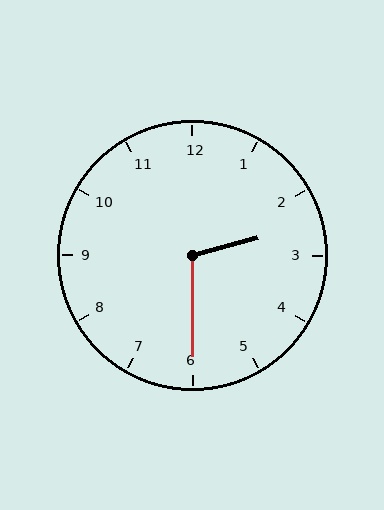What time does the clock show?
2:30.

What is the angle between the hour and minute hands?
Approximately 105 degrees.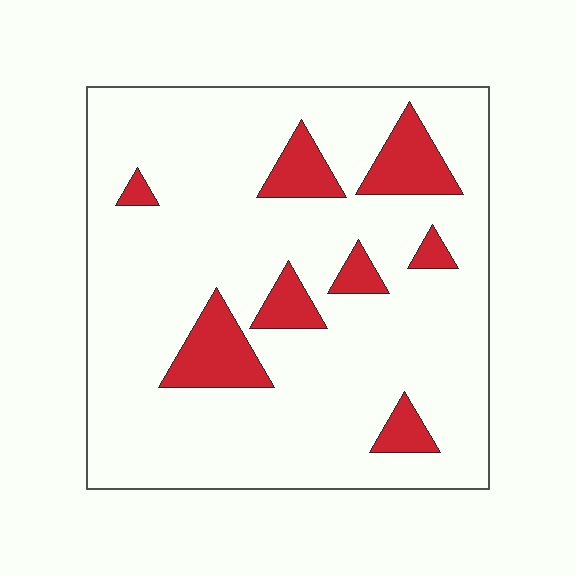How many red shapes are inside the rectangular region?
8.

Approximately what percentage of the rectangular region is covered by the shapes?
Approximately 15%.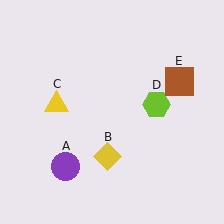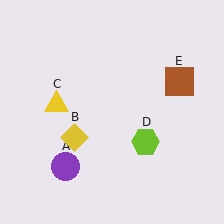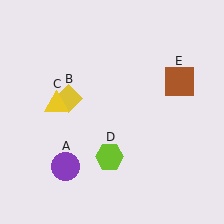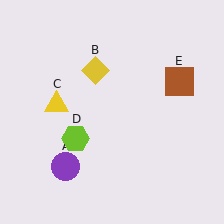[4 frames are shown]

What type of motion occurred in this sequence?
The yellow diamond (object B), lime hexagon (object D) rotated clockwise around the center of the scene.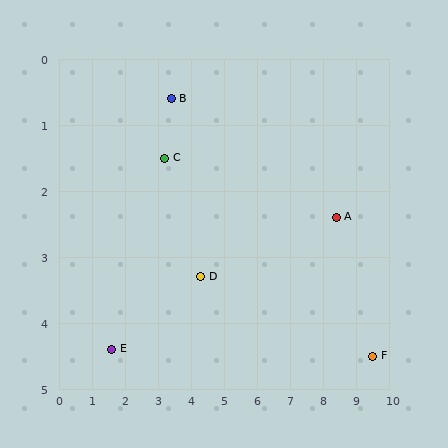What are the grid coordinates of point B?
Point B is at approximately (3.4, 0.6).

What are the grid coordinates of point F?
Point F is at approximately (9.5, 4.5).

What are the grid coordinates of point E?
Point E is at approximately (1.6, 4.4).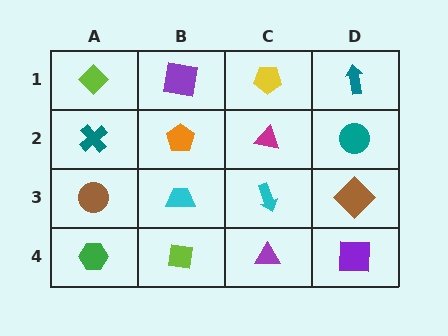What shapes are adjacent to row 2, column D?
A teal arrow (row 1, column D), a brown diamond (row 3, column D), a magenta triangle (row 2, column C).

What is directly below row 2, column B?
A cyan trapezoid.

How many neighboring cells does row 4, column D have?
2.